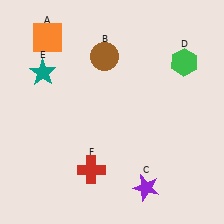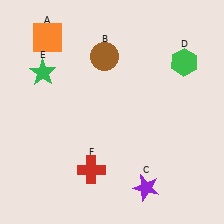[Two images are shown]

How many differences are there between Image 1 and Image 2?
There is 1 difference between the two images.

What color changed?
The star (E) changed from teal in Image 1 to green in Image 2.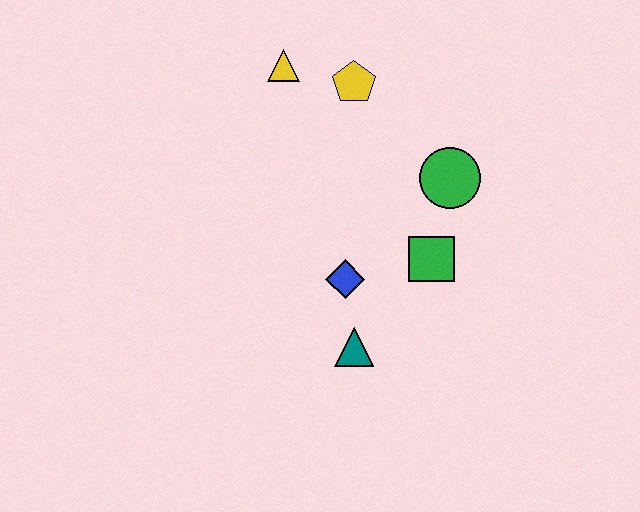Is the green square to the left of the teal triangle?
No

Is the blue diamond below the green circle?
Yes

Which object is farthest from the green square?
The yellow triangle is farthest from the green square.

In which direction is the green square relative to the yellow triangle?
The green square is below the yellow triangle.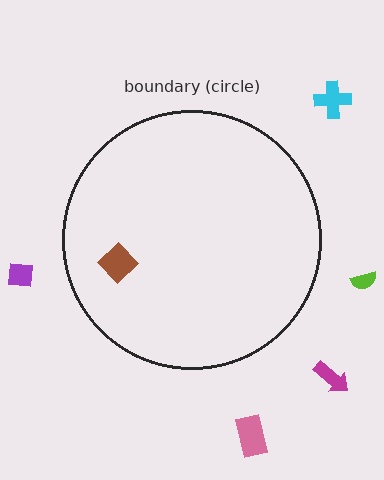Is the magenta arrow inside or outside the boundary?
Outside.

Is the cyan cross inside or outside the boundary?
Outside.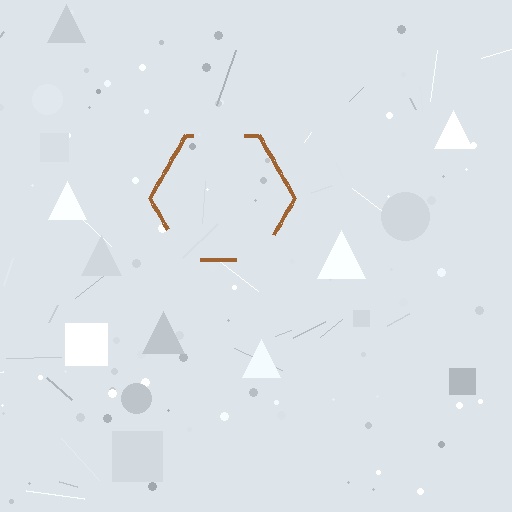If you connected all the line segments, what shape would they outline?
They would outline a hexagon.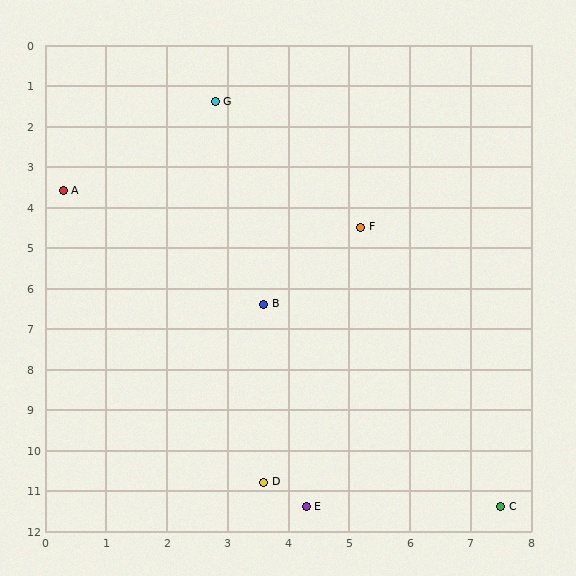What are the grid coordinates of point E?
Point E is at approximately (4.3, 11.4).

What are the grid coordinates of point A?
Point A is at approximately (0.3, 3.6).